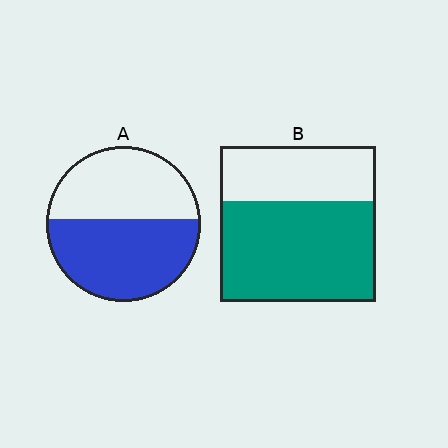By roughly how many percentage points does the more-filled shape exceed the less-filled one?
By roughly 10 percentage points (B over A).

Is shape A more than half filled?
Yes.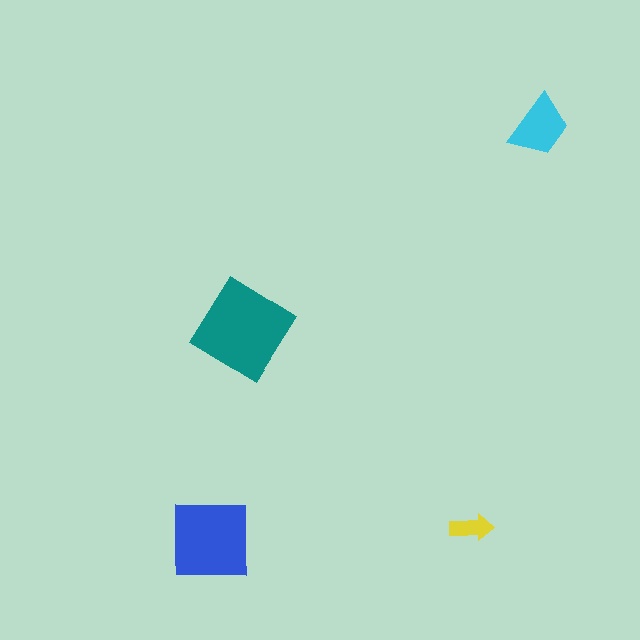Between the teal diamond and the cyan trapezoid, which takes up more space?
The teal diamond.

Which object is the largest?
The teal diamond.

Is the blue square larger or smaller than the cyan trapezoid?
Larger.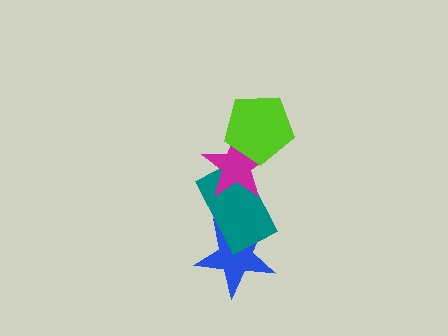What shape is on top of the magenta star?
The lime pentagon is on top of the magenta star.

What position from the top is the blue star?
The blue star is 4th from the top.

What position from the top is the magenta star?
The magenta star is 2nd from the top.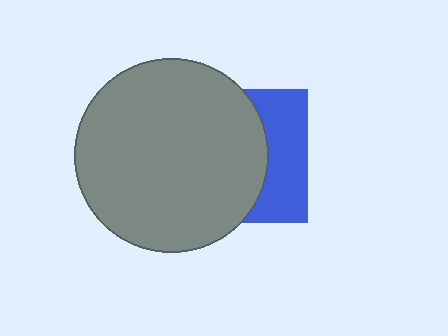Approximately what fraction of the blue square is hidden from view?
Roughly 65% of the blue square is hidden behind the gray circle.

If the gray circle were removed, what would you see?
You would see the complete blue square.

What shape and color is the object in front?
The object in front is a gray circle.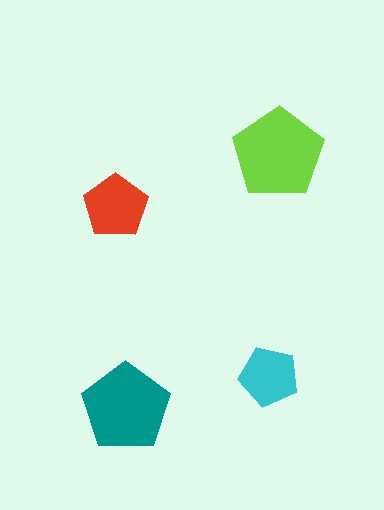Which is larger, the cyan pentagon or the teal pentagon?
The teal one.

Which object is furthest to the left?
The red pentagon is leftmost.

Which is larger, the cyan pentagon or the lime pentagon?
The lime one.